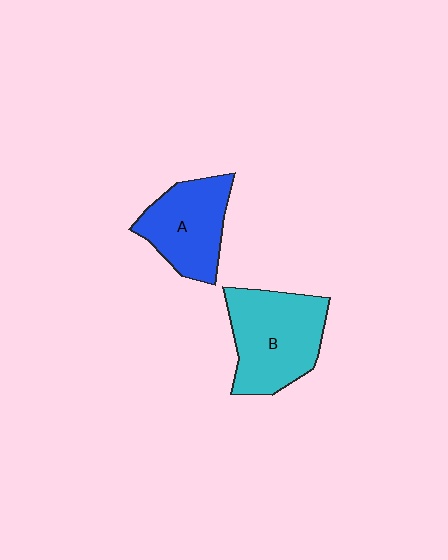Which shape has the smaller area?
Shape A (blue).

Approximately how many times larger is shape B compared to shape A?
Approximately 1.2 times.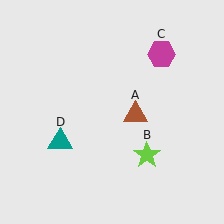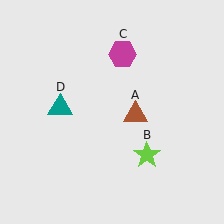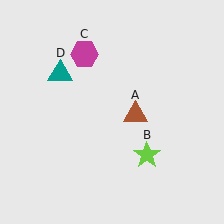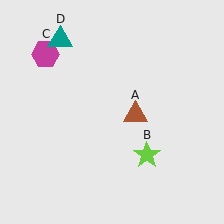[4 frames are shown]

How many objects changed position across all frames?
2 objects changed position: magenta hexagon (object C), teal triangle (object D).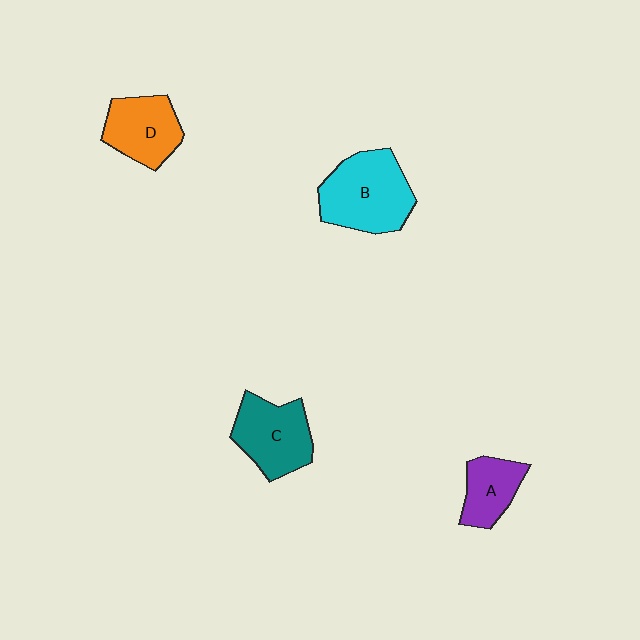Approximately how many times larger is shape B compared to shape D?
Approximately 1.4 times.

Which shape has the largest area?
Shape B (cyan).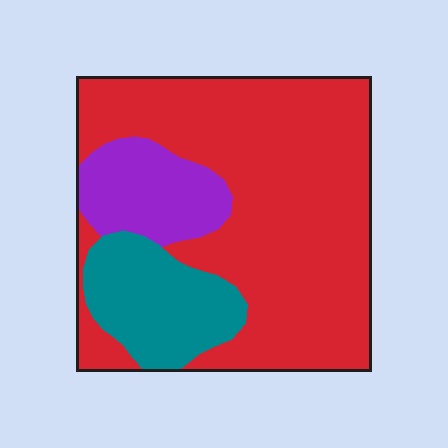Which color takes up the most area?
Red, at roughly 70%.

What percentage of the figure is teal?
Teal takes up between a sixth and a third of the figure.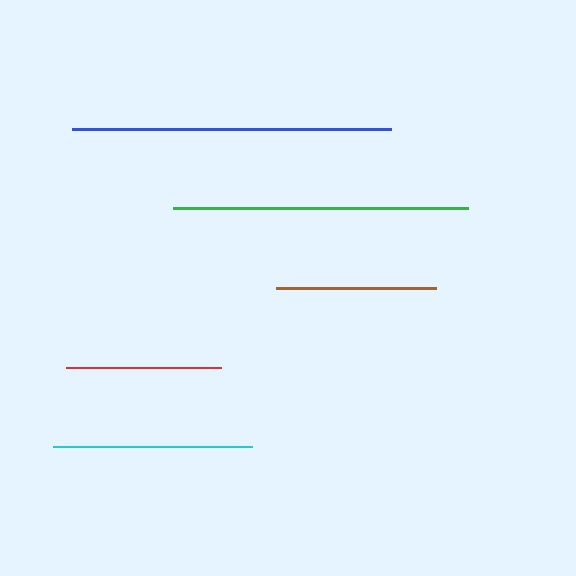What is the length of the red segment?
The red segment is approximately 155 pixels long.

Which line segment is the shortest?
The red line is the shortest at approximately 155 pixels.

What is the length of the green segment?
The green segment is approximately 296 pixels long.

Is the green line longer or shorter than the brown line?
The green line is longer than the brown line.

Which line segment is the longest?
The blue line is the longest at approximately 320 pixels.